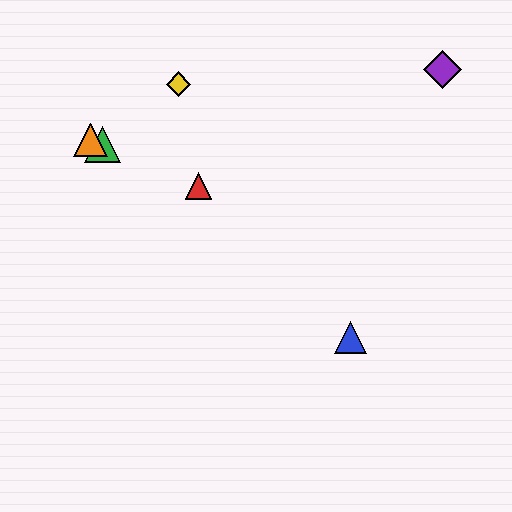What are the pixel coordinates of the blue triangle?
The blue triangle is at (351, 337).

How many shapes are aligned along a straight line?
3 shapes (the red triangle, the green triangle, the orange triangle) are aligned along a straight line.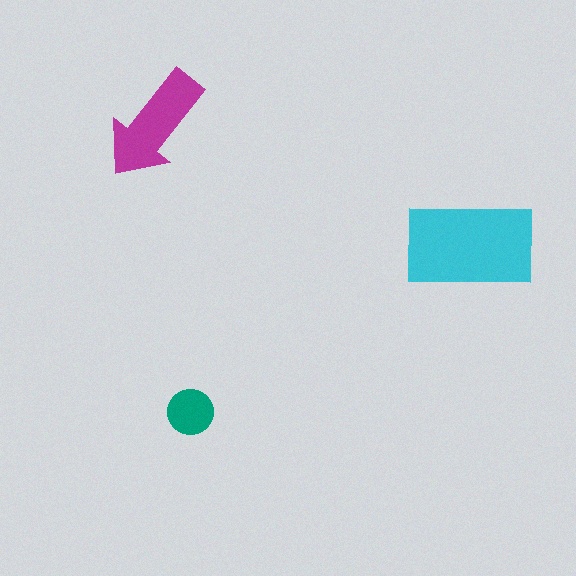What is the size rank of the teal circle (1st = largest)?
3rd.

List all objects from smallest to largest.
The teal circle, the magenta arrow, the cyan rectangle.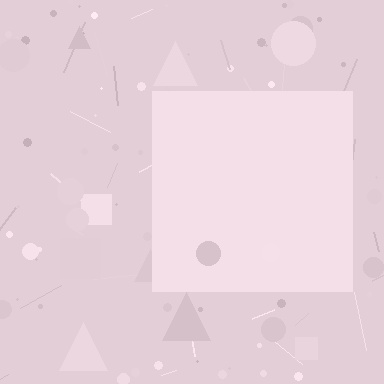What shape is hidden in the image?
A square is hidden in the image.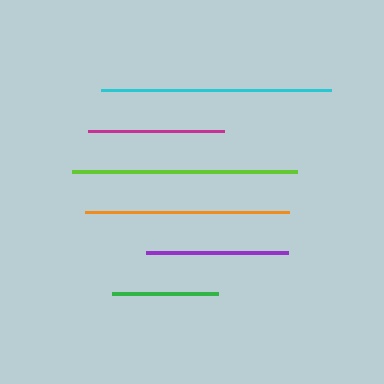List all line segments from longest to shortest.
From longest to shortest: cyan, lime, orange, purple, magenta, green.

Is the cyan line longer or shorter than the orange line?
The cyan line is longer than the orange line.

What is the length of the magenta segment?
The magenta segment is approximately 136 pixels long.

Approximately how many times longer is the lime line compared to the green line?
The lime line is approximately 2.1 times the length of the green line.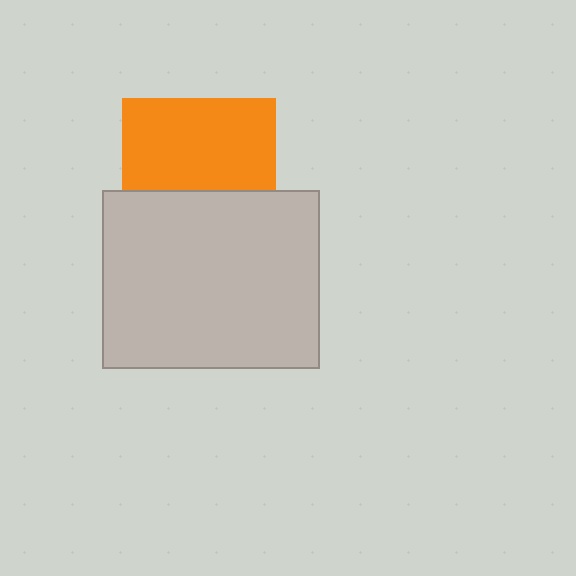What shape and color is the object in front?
The object in front is a light gray rectangle.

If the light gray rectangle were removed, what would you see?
You would see the complete orange square.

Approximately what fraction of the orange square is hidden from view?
Roughly 41% of the orange square is hidden behind the light gray rectangle.